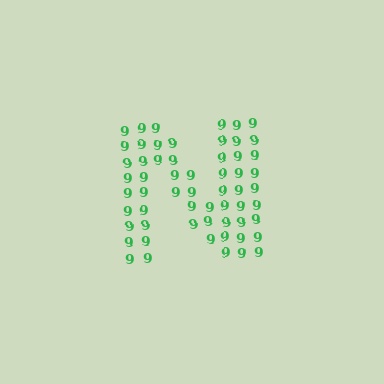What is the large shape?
The large shape is the letter N.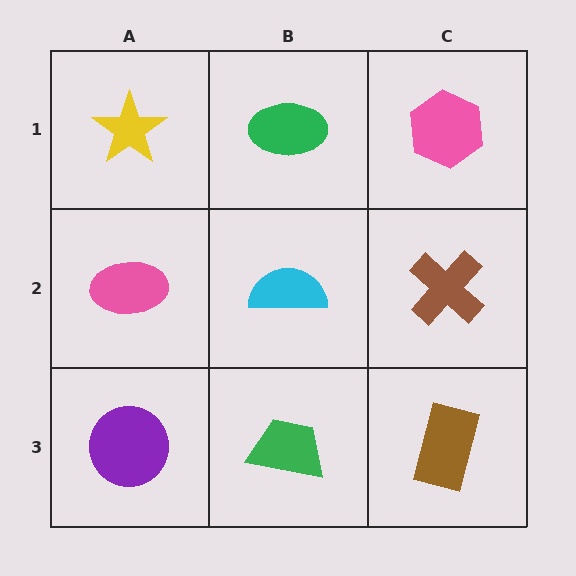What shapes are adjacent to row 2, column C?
A pink hexagon (row 1, column C), a brown rectangle (row 3, column C), a cyan semicircle (row 2, column B).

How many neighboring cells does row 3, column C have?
2.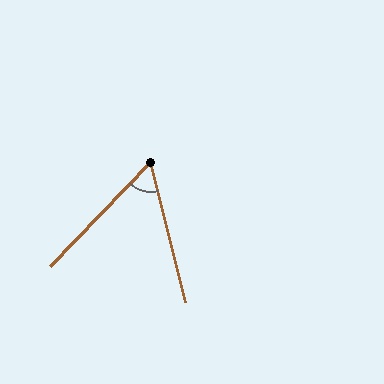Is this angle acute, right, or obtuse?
It is acute.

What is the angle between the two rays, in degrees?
Approximately 58 degrees.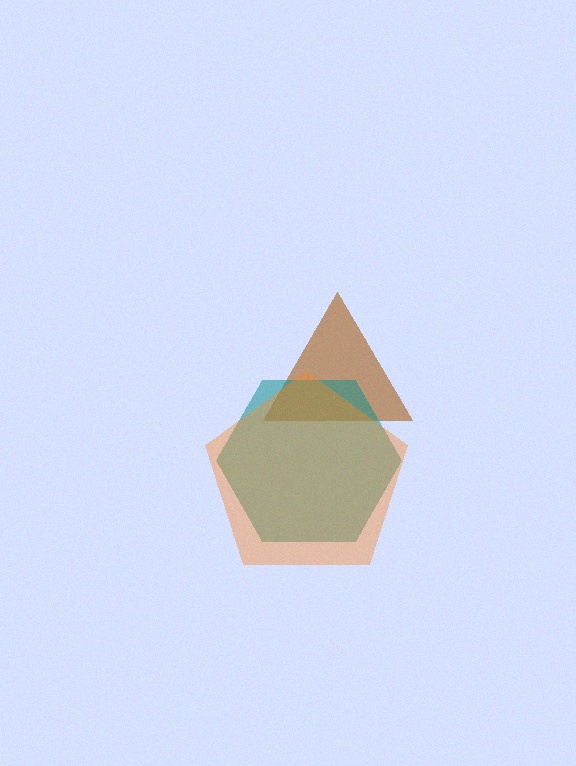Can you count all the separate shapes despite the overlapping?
Yes, there are 3 separate shapes.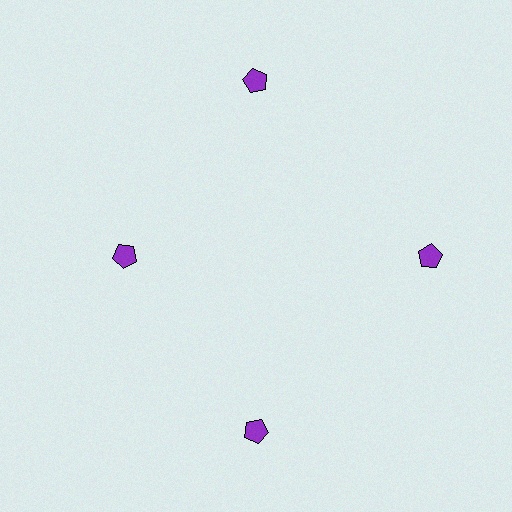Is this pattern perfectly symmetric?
No. The 4 purple pentagons are arranged in a ring, but one element near the 9 o'clock position is pulled inward toward the center, breaking the 4-fold rotational symmetry.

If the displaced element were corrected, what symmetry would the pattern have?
It would have 4-fold rotational symmetry — the pattern would map onto itself every 90 degrees.